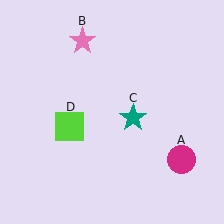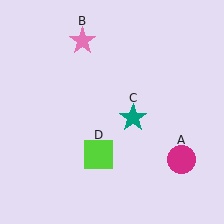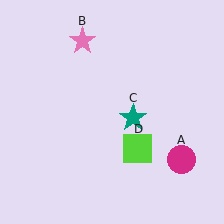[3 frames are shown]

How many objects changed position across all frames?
1 object changed position: lime square (object D).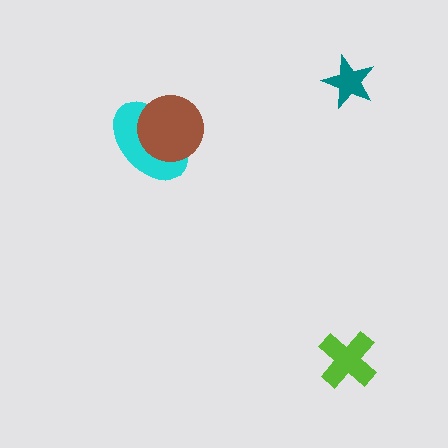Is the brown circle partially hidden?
No, no other shape covers it.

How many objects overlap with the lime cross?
0 objects overlap with the lime cross.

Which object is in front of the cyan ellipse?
The brown circle is in front of the cyan ellipse.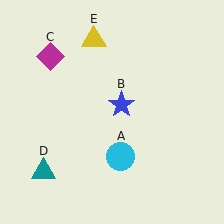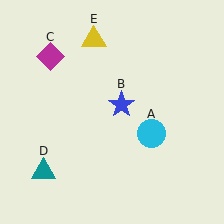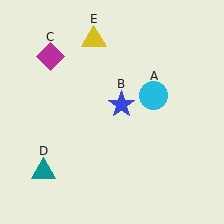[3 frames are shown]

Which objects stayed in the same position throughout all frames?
Blue star (object B) and magenta diamond (object C) and teal triangle (object D) and yellow triangle (object E) remained stationary.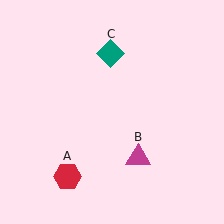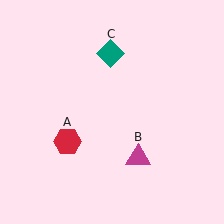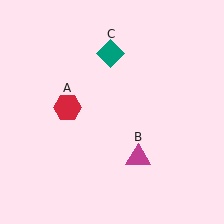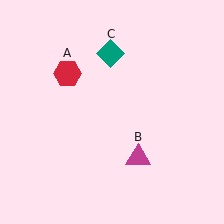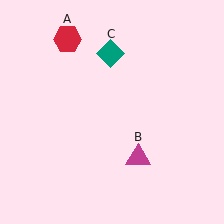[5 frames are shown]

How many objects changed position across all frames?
1 object changed position: red hexagon (object A).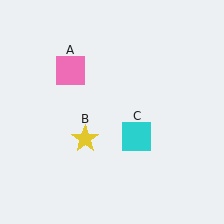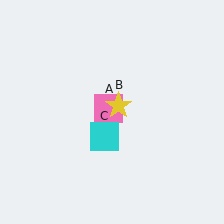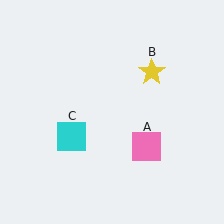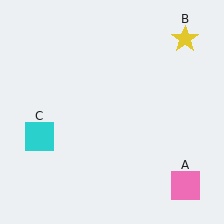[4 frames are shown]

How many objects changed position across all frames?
3 objects changed position: pink square (object A), yellow star (object B), cyan square (object C).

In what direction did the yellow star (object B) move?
The yellow star (object B) moved up and to the right.